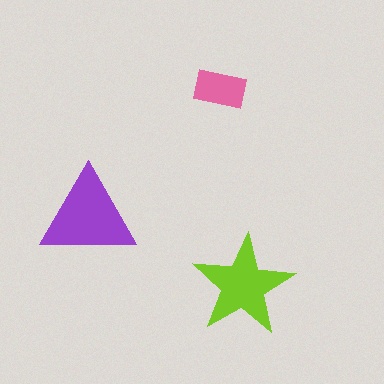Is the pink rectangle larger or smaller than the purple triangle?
Smaller.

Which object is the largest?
The purple triangle.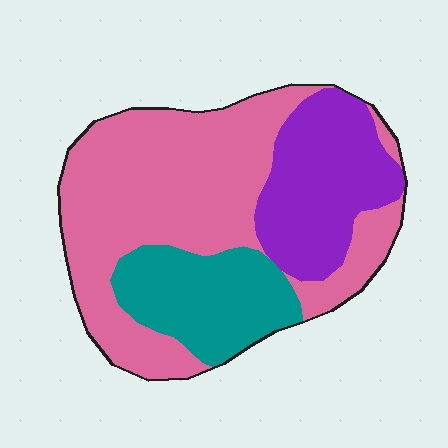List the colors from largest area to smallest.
From largest to smallest: pink, purple, teal.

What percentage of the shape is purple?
Purple takes up about one quarter (1/4) of the shape.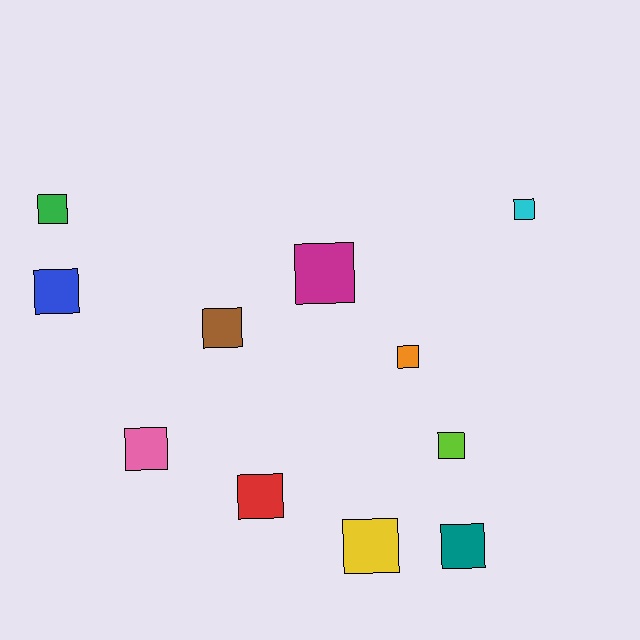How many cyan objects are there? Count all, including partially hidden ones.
There is 1 cyan object.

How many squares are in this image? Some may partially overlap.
There are 11 squares.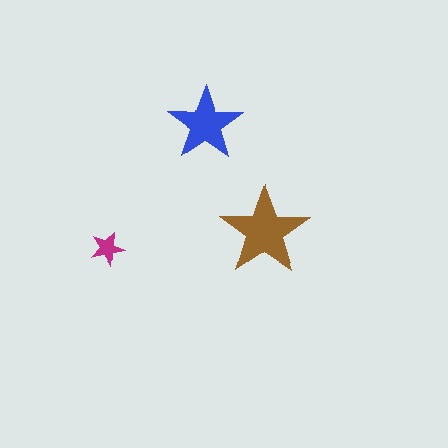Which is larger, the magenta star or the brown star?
The brown one.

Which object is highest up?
The blue star is topmost.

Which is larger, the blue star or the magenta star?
The blue one.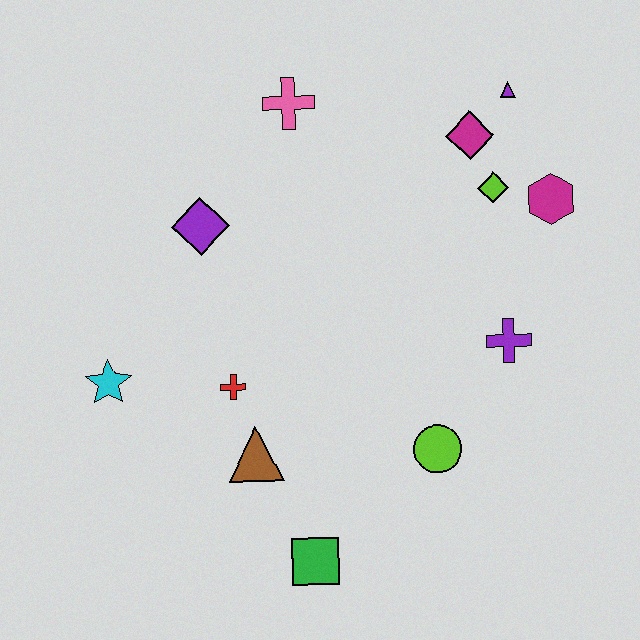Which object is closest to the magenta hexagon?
The lime diamond is closest to the magenta hexagon.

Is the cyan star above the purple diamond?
No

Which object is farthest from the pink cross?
The green square is farthest from the pink cross.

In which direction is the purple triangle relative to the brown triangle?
The purple triangle is above the brown triangle.